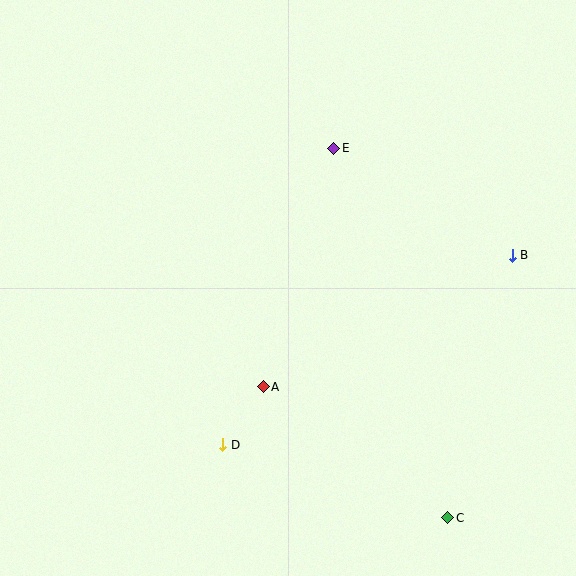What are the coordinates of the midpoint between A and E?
The midpoint between A and E is at (298, 267).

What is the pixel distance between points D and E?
The distance between D and E is 317 pixels.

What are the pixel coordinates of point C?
Point C is at (448, 518).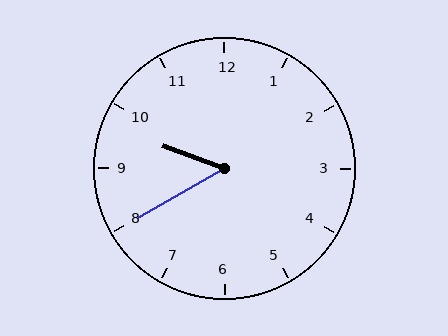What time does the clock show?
9:40.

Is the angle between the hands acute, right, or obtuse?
It is acute.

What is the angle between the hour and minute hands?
Approximately 50 degrees.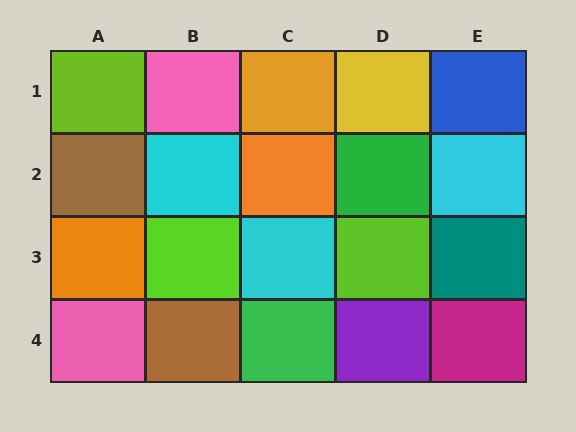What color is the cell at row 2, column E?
Cyan.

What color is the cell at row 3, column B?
Lime.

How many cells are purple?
1 cell is purple.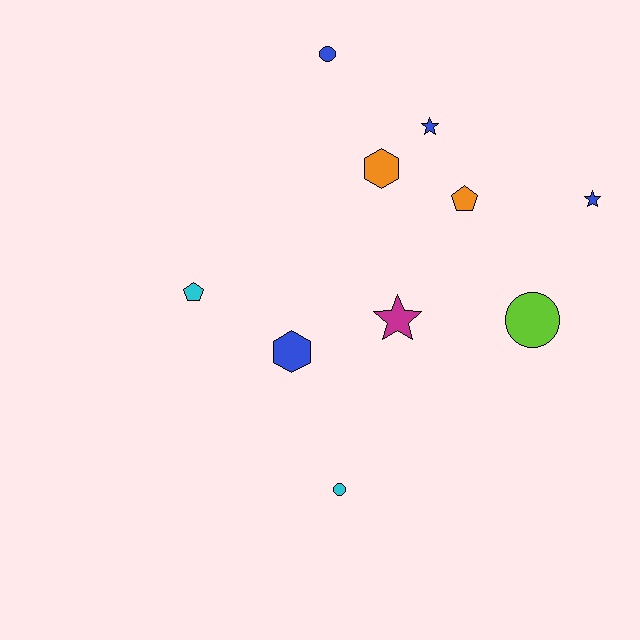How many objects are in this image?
There are 10 objects.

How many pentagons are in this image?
There are 2 pentagons.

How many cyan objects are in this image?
There are 2 cyan objects.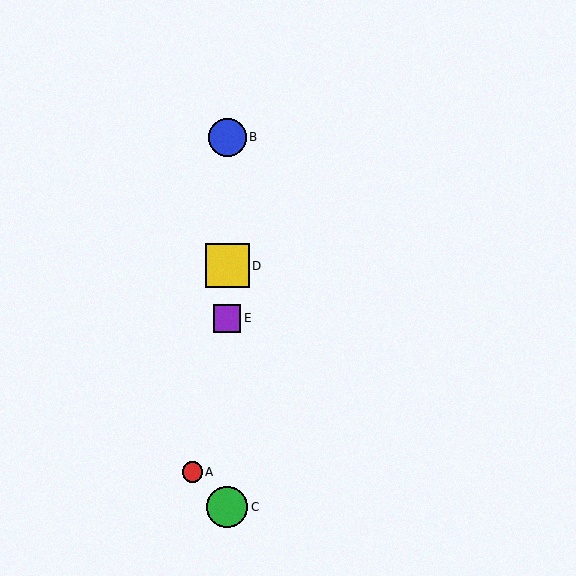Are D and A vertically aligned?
No, D is at x≈227 and A is at x≈192.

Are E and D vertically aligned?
Yes, both are at x≈227.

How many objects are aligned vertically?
4 objects (B, C, D, E) are aligned vertically.